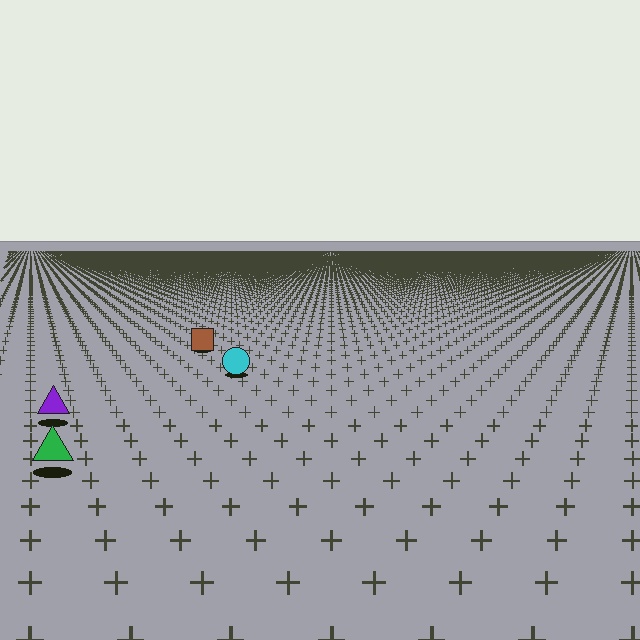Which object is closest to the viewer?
The green triangle is closest. The texture marks near it are larger and more spread out.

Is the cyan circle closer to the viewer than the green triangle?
No. The green triangle is closer — you can tell from the texture gradient: the ground texture is coarser near it.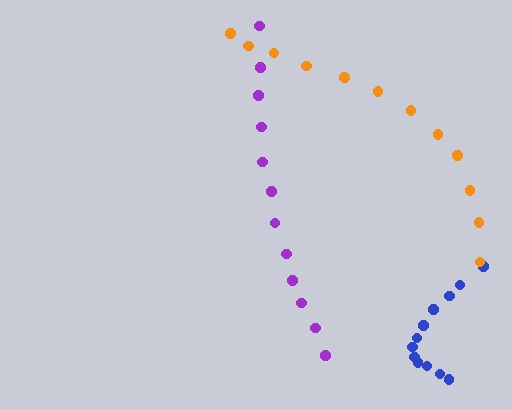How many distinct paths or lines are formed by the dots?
There are 3 distinct paths.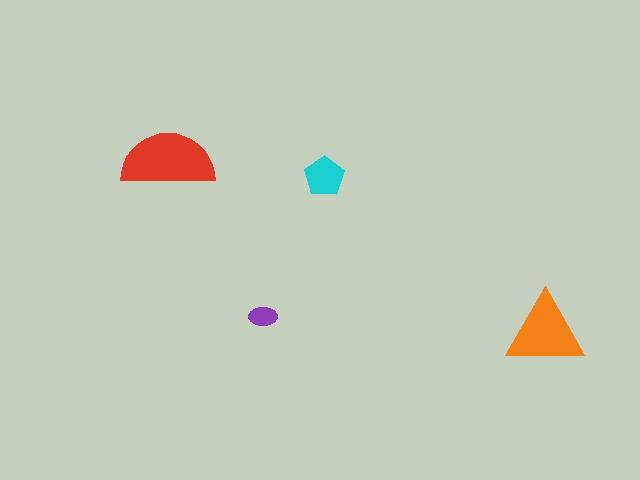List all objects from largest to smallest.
The red semicircle, the orange triangle, the cyan pentagon, the purple ellipse.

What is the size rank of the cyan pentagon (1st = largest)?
3rd.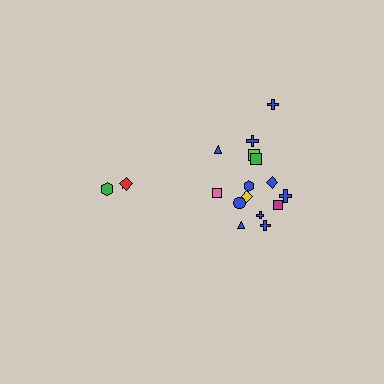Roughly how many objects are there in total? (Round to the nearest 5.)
Roughly 20 objects in total.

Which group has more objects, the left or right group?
The right group.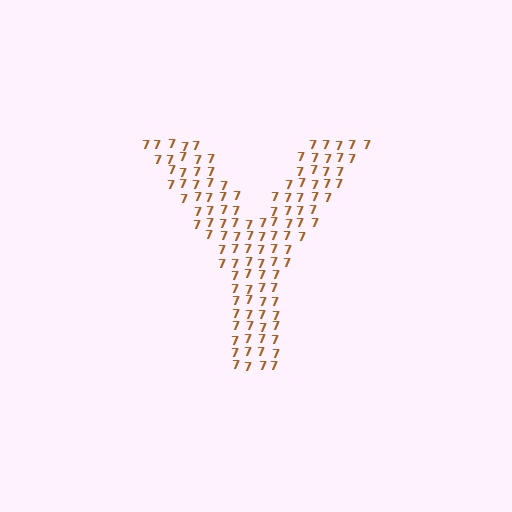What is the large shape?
The large shape is the letter Y.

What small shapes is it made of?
It is made of small digit 7's.